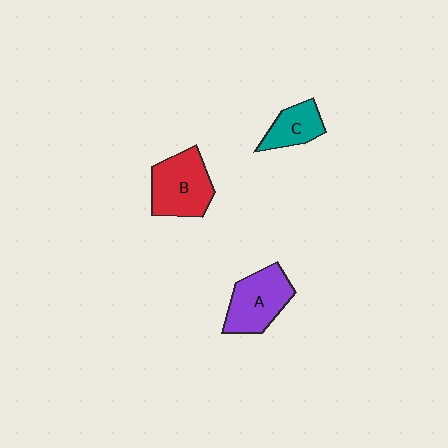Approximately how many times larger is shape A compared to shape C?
Approximately 1.6 times.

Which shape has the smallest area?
Shape C (teal).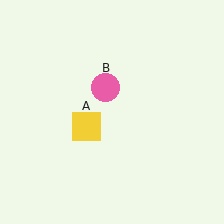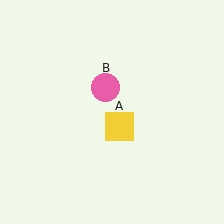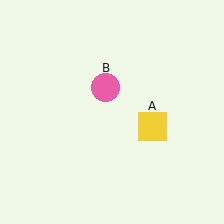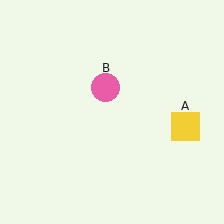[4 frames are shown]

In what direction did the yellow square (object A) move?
The yellow square (object A) moved right.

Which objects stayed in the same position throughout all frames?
Pink circle (object B) remained stationary.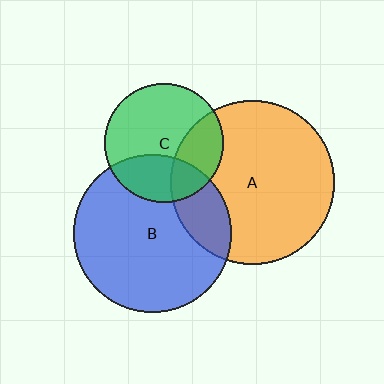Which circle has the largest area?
Circle A (orange).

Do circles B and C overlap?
Yes.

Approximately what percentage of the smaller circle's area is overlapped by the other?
Approximately 30%.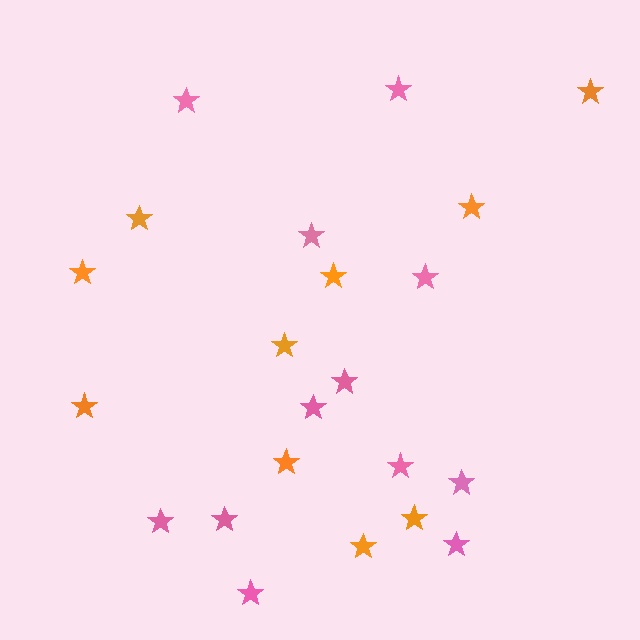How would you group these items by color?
There are 2 groups: one group of orange stars (10) and one group of pink stars (12).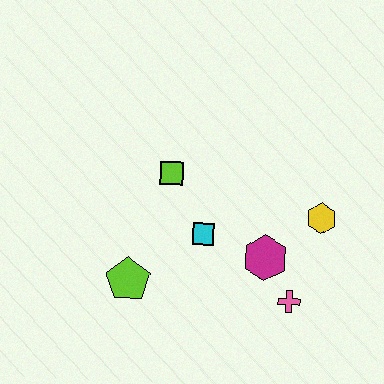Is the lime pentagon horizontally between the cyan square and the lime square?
No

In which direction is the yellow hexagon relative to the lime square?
The yellow hexagon is to the right of the lime square.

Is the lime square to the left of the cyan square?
Yes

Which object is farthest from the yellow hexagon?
The lime pentagon is farthest from the yellow hexagon.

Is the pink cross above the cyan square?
No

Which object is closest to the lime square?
The cyan square is closest to the lime square.